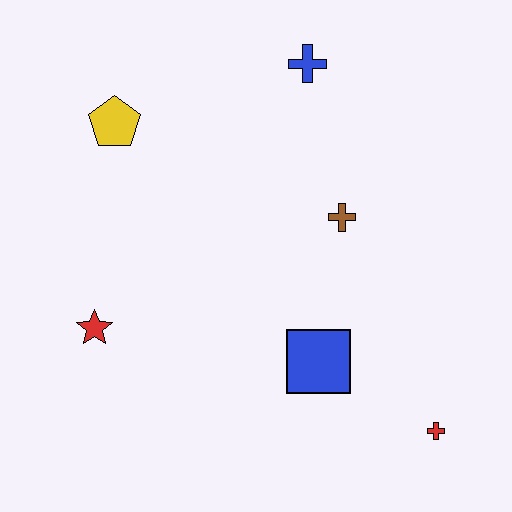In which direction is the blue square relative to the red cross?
The blue square is to the left of the red cross.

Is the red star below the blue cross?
Yes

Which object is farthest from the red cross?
The yellow pentagon is farthest from the red cross.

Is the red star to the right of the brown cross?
No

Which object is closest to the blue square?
The red cross is closest to the blue square.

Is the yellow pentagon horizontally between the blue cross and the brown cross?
No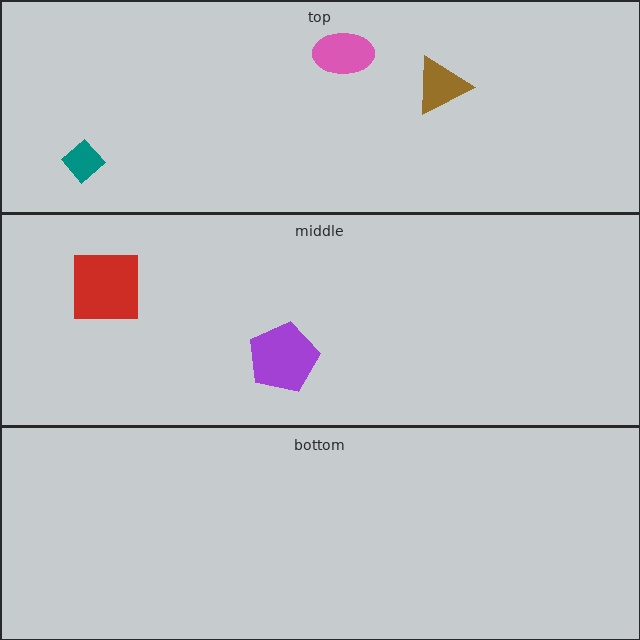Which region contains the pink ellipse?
The top region.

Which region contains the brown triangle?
The top region.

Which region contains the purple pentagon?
The middle region.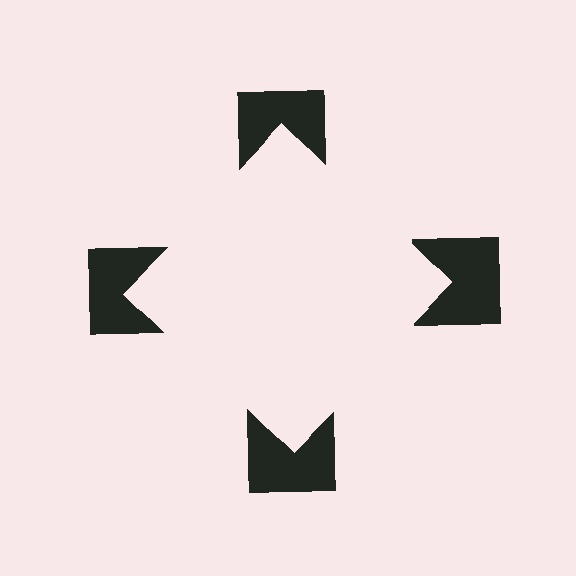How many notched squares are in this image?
There are 4 — one at each vertex of the illusory square.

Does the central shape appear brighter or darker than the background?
It typically appears slightly brighter than the background, even though no actual brightness change is drawn.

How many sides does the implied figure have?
4 sides.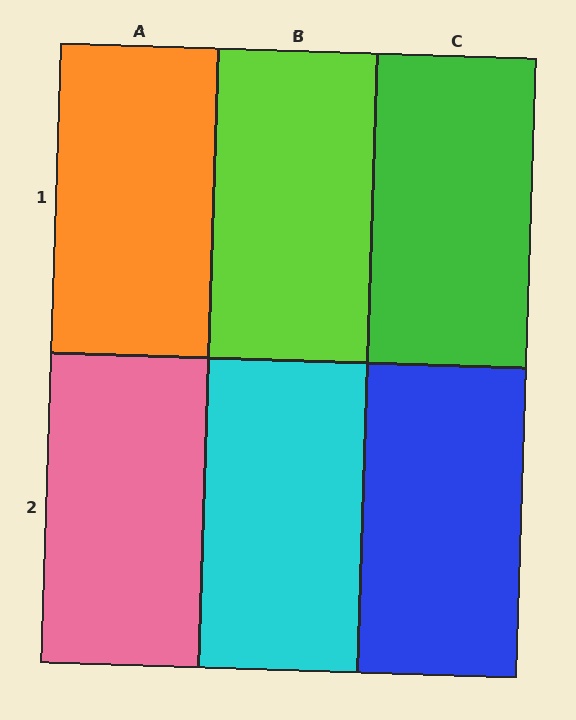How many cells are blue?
1 cell is blue.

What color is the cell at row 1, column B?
Lime.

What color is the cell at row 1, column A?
Orange.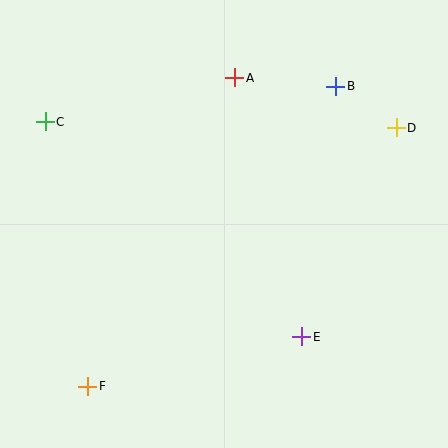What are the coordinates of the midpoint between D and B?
The midpoint between D and B is at (366, 107).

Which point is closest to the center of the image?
Point E at (302, 337) is closest to the center.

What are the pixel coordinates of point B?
Point B is at (336, 86).